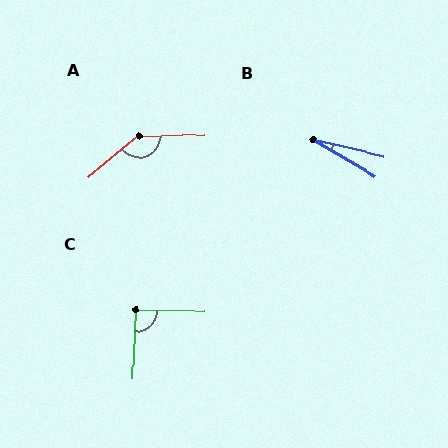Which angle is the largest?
A, at approximately 142 degrees.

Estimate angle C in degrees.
Approximately 93 degrees.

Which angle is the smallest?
B, at approximately 17 degrees.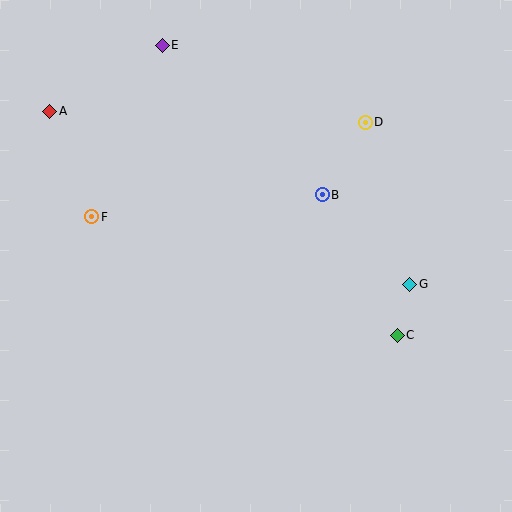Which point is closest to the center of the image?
Point B at (322, 195) is closest to the center.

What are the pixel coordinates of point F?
Point F is at (92, 217).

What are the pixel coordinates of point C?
Point C is at (397, 335).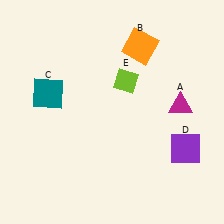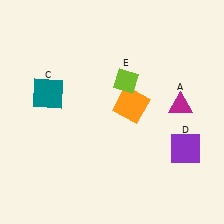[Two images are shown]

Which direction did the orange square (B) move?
The orange square (B) moved down.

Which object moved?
The orange square (B) moved down.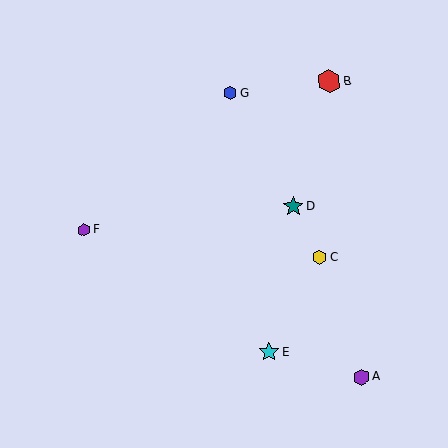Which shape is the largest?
The red hexagon (labeled B) is the largest.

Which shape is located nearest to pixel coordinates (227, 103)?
The blue hexagon (labeled G) at (230, 93) is nearest to that location.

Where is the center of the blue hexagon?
The center of the blue hexagon is at (230, 93).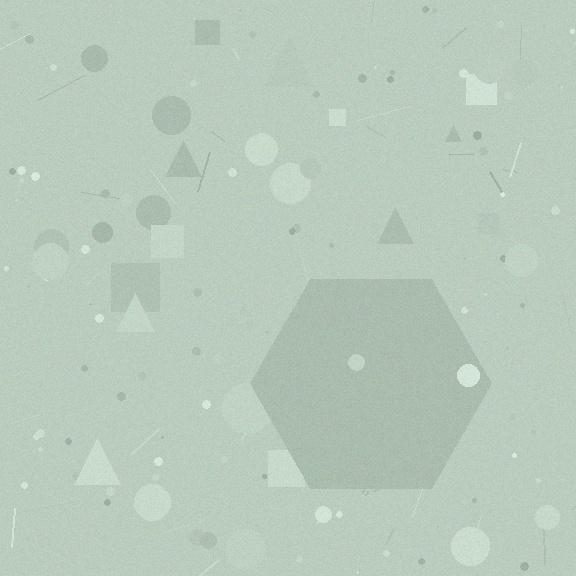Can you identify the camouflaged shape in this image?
The camouflaged shape is a hexagon.